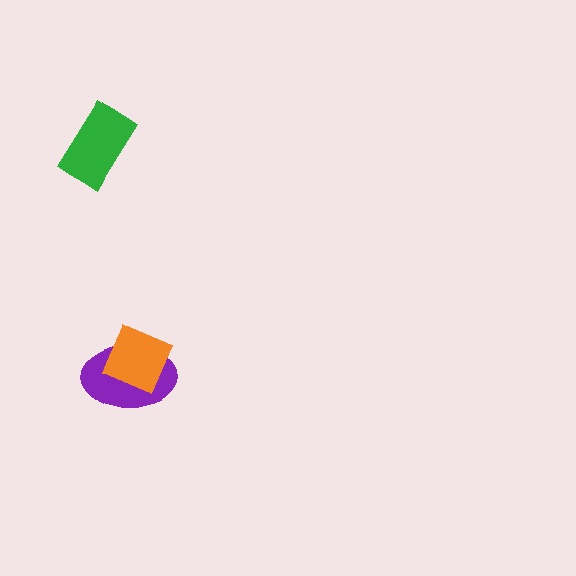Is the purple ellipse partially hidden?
Yes, it is partially covered by another shape.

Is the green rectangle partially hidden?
No, no other shape covers it.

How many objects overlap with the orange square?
1 object overlaps with the orange square.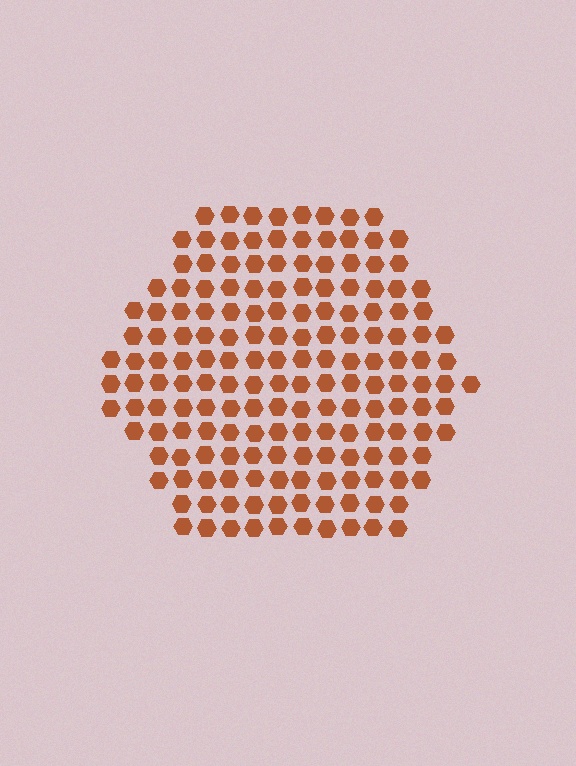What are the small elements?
The small elements are hexagons.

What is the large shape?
The large shape is a hexagon.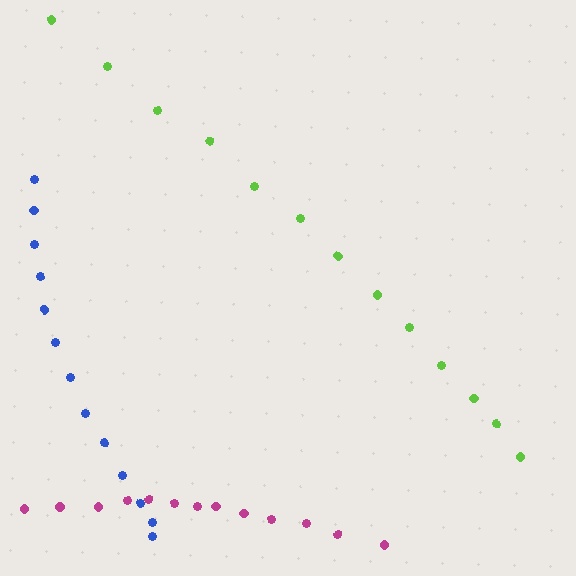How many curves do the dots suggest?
There are 3 distinct paths.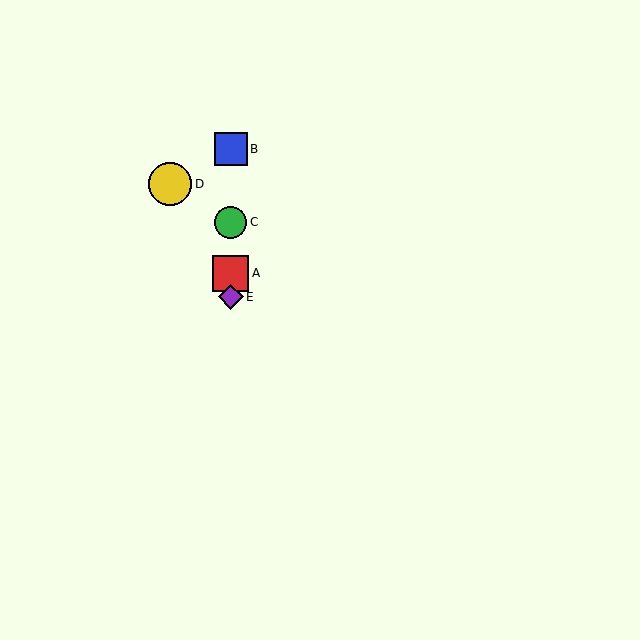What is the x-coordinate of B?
Object B is at x≈231.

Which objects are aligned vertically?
Objects A, B, C, E are aligned vertically.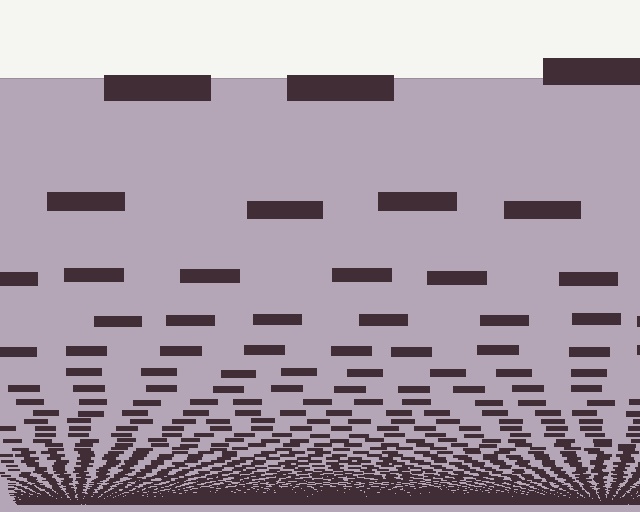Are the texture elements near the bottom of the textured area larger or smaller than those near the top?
Smaller. The gradient is inverted — elements near the bottom are smaller and denser.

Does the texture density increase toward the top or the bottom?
Density increases toward the bottom.